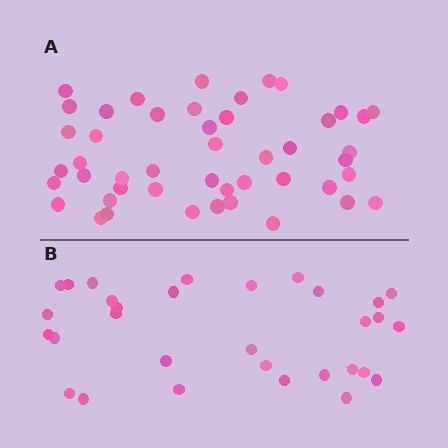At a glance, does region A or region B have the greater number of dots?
Region A (the top region) has more dots.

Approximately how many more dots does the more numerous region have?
Region A has approximately 15 more dots than region B.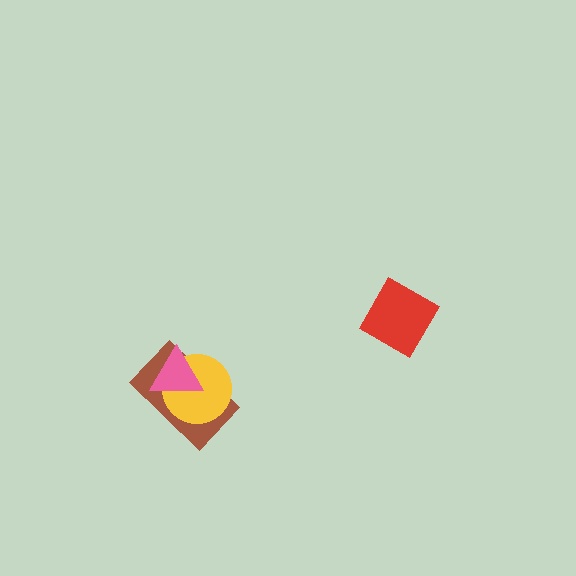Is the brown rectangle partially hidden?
Yes, it is partially covered by another shape.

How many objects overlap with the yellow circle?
2 objects overlap with the yellow circle.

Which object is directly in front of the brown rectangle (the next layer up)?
The yellow circle is directly in front of the brown rectangle.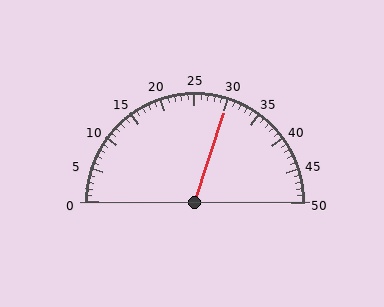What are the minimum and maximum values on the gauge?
The gauge ranges from 0 to 50.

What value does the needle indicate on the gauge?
The needle indicates approximately 30.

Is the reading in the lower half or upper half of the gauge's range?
The reading is in the upper half of the range (0 to 50).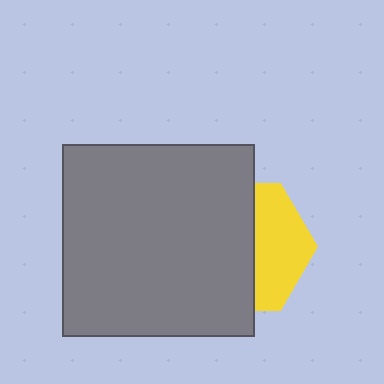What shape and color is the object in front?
The object in front is a gray square.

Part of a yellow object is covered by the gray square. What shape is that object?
It is a hexagon.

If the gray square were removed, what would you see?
You would see the complete yellow hexagon.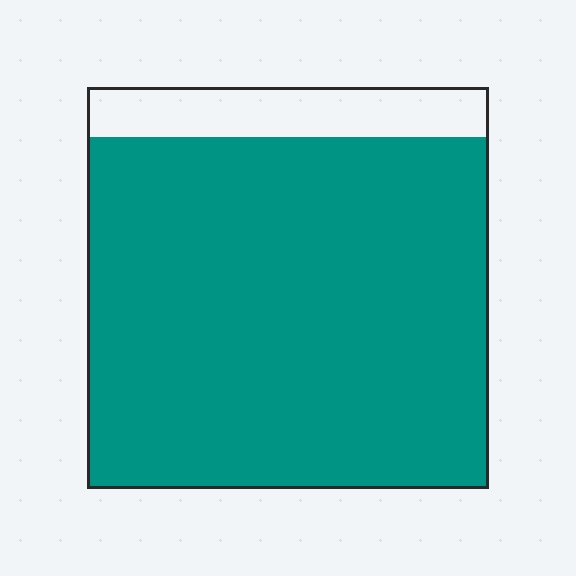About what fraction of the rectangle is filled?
About seven eighths (7/8).